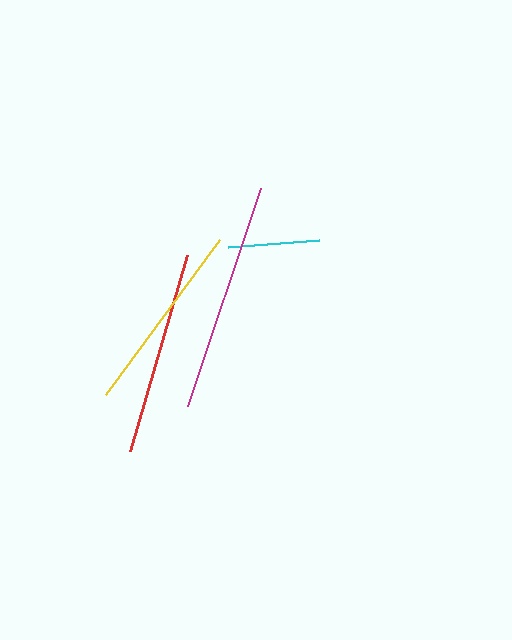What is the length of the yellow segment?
The yellow segment is approximately 193 pixels long.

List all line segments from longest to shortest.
From longest to shortest: magenta, red, yellow, cyan.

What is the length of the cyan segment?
The cyan segment is approximately 91 pixels long.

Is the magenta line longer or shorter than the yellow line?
The magenta line is longer than the yellow line.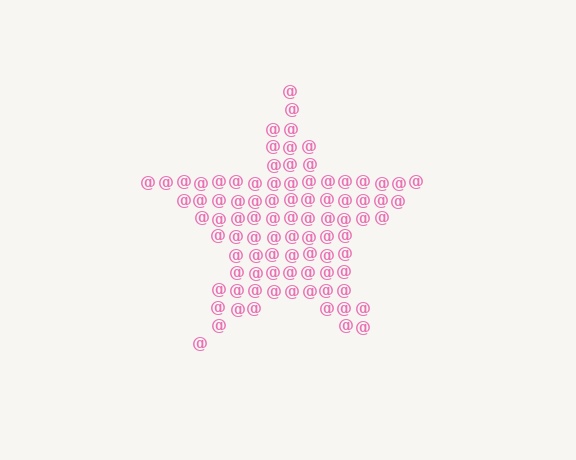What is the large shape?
The large shape is a star.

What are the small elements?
The small elements are at signs.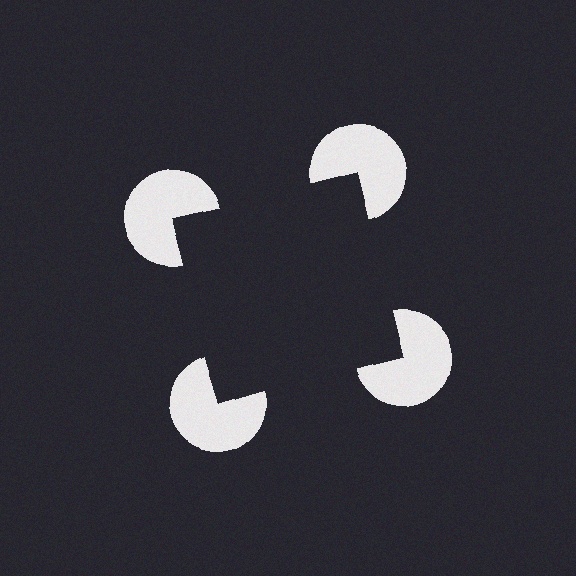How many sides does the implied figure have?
4 sides.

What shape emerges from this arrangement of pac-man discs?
An illusory square — its edges are inferred from the aligned wedge cuts in the pac-man discs, not physically drawn.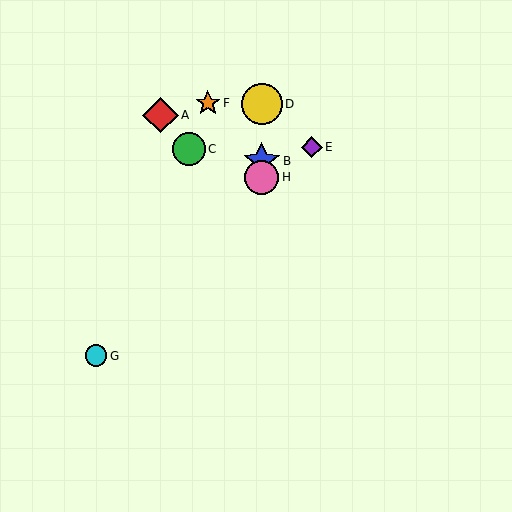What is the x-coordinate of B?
Object B is at x≈262.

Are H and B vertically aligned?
Yes, both are at x≈262.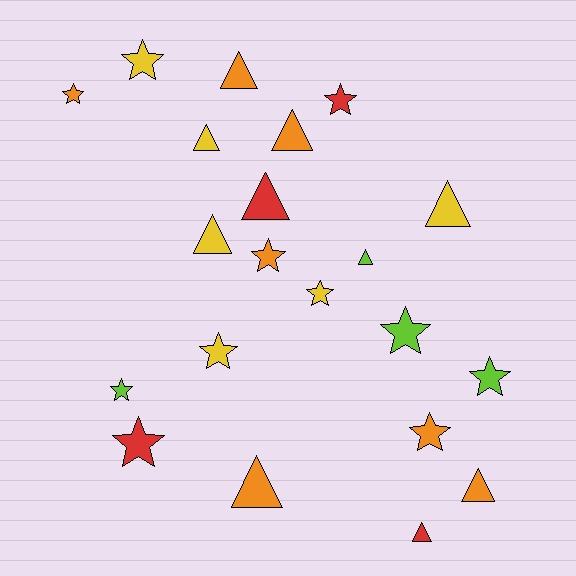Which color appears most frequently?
Orange, with 7 objects.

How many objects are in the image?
There are 21 objects.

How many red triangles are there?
There are 2 red triangles.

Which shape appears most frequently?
Star, with 11 objects.